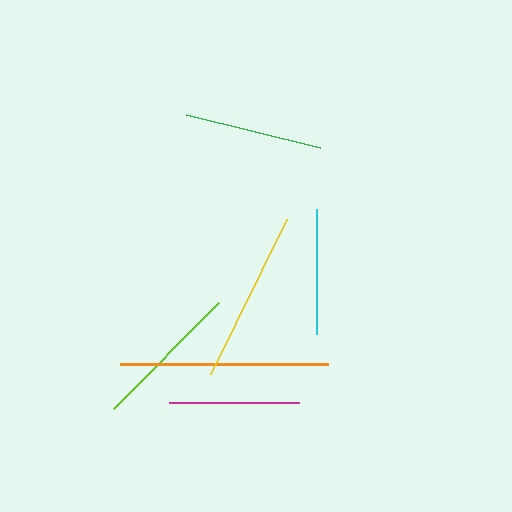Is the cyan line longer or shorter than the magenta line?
The magenta line is longer than the cyan line.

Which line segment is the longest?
The orange line is the longest at approximately 208 pixels.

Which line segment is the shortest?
The cyan line is the shortest at approximately 125 pixels.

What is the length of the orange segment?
The orange segment is approximately 208 pixels long.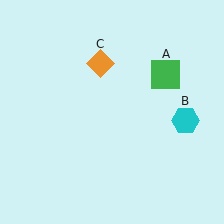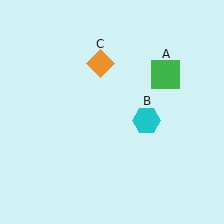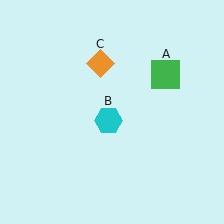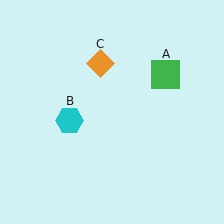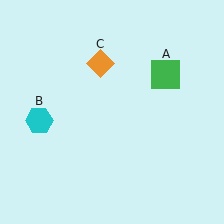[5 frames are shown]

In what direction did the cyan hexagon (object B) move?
The cyan hexagon (object B) moved left.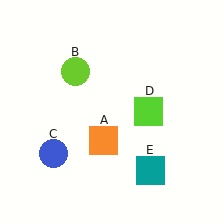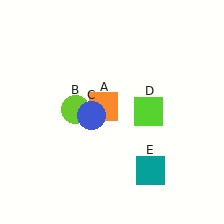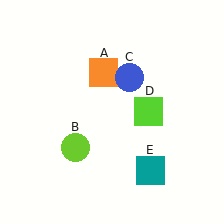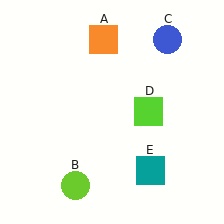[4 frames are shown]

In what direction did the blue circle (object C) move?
The blue circle (object C) moved up and to the right.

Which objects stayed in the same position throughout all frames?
Lime square (object D) and teal square (object E) remained stationary.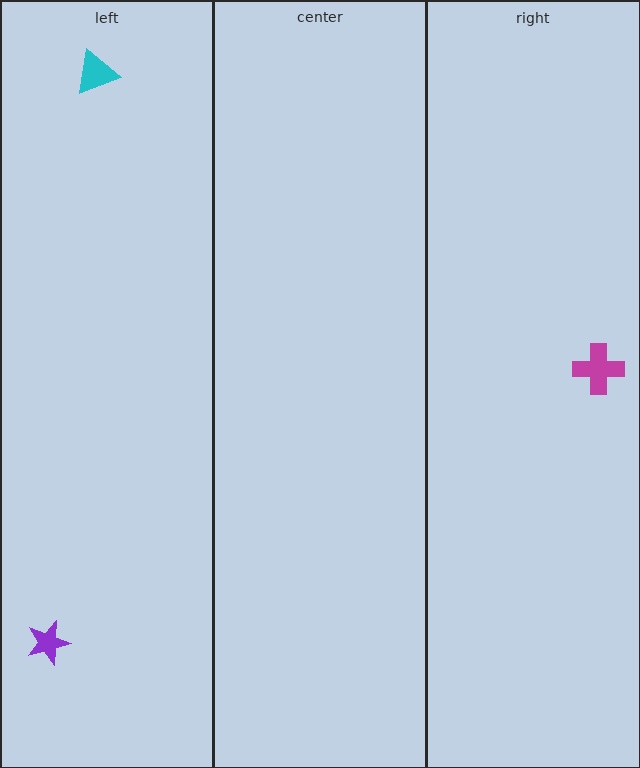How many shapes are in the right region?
1.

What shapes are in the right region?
The magenta cross.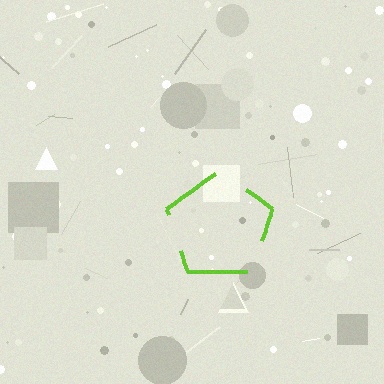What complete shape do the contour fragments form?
The contour fragments form a pentagon.